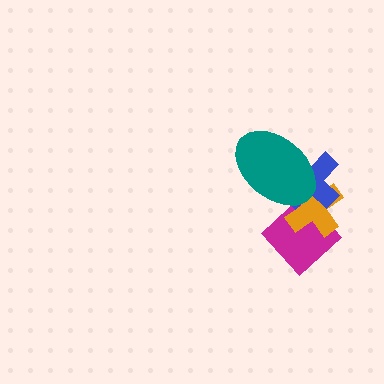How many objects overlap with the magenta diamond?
3 objects overlap with the magenta diamond.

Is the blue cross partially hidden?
Yes, it is partially covered by another shape.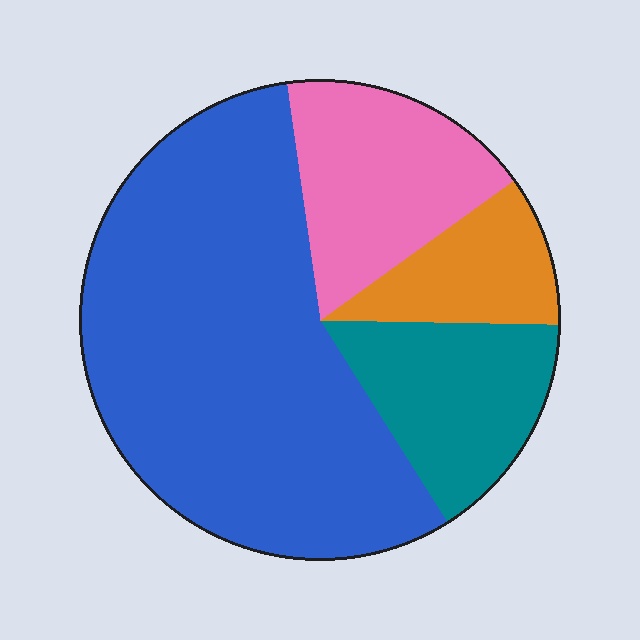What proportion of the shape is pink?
Pink covers around 15% of the shape.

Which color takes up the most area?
Blue, at roughly 55%.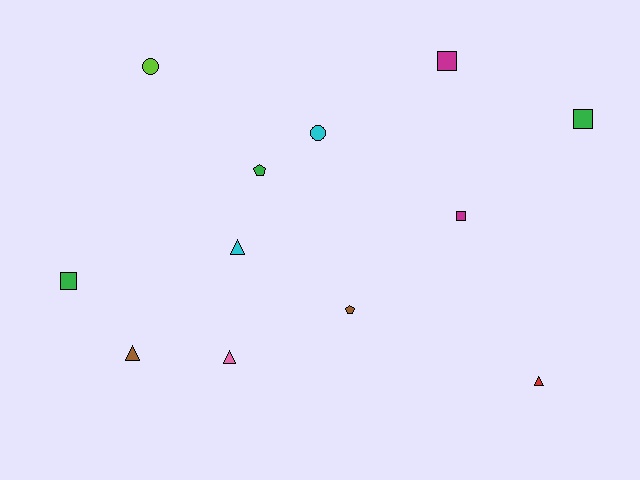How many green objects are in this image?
There are 3 green objects.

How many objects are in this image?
There are 12 objects.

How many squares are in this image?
There are 4 squares.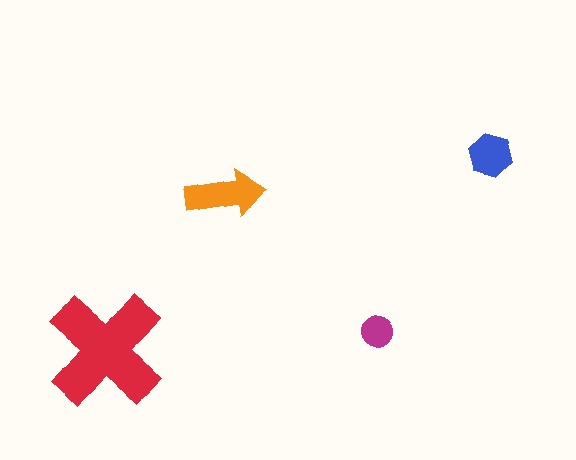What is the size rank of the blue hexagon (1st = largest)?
3rd.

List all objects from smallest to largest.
The magenta circle, the blue hexagon, the orange arrow, the red cross.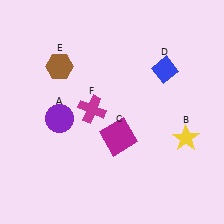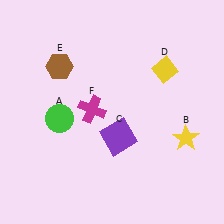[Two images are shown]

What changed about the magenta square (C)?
In Image 1, C is magenta. In Image 2, it changed to purple.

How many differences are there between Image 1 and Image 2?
There are 3 differences between the two images.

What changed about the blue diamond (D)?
In Image 1, D is blue. In Image 2, it changed to yellow.